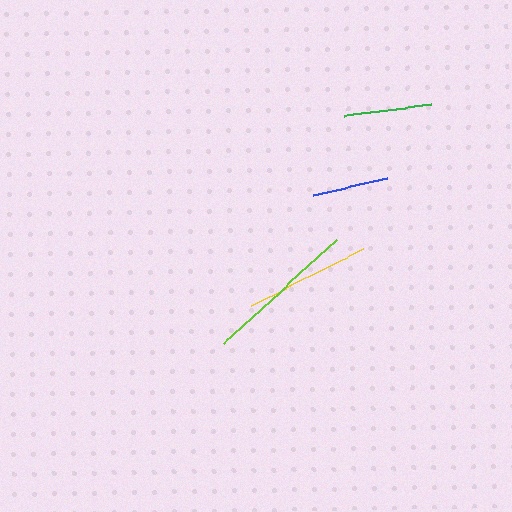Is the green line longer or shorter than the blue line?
The green line is longer than the blue line.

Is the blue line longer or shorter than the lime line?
The lime line is longer than the blue line.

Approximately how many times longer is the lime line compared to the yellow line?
The lime line is approximately 1.2 times the length of the yellow line.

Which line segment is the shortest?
The blue line is the shortest at approximately 75 pixels.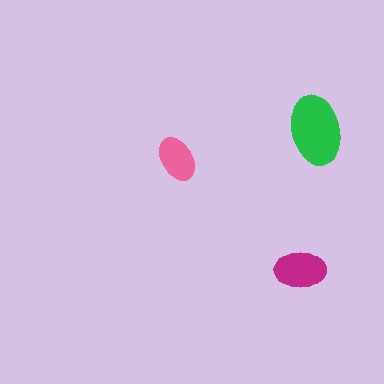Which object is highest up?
The green ellipse is topmost.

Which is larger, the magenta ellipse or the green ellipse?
The green one.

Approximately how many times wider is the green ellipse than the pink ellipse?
About 1.5 times wider.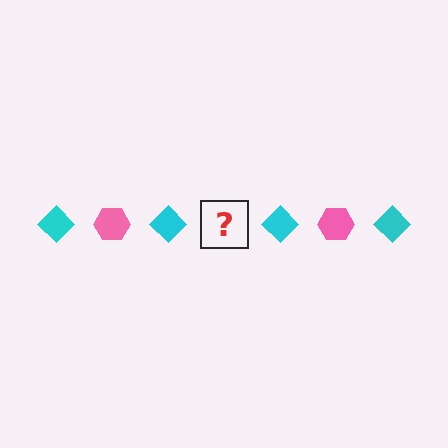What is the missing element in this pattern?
The missing element is a pink hexagon.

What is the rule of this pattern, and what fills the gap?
The rule is that the pattern alternates between cyan diamond and pink hexagon. The gap should be filled with a pink hexagon.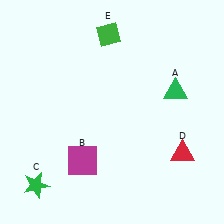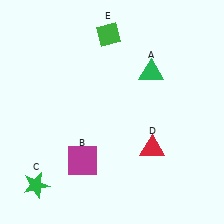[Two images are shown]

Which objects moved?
The objects that moved are: the green triangle (A), the red triangle (D).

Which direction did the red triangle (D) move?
The red triangle (D) moved left.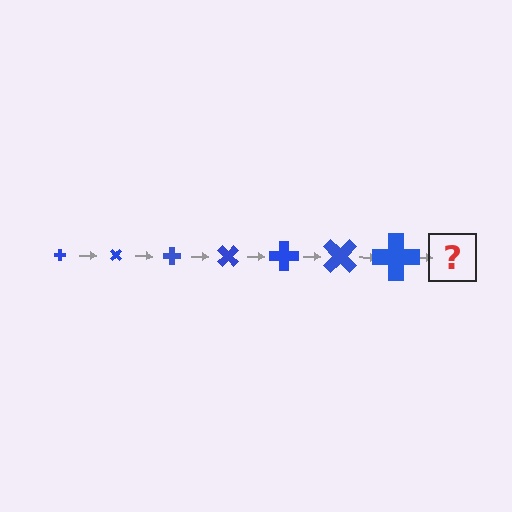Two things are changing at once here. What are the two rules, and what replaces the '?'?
The two rules are that the cross grows larger each step and it rotates 45 degrees each step. The '?' should be a cross, larger than the previous one and rotated 315 degrees from the start.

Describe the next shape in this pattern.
It should be a cross, larger than the previous one and rotated 315 degrees from the start.